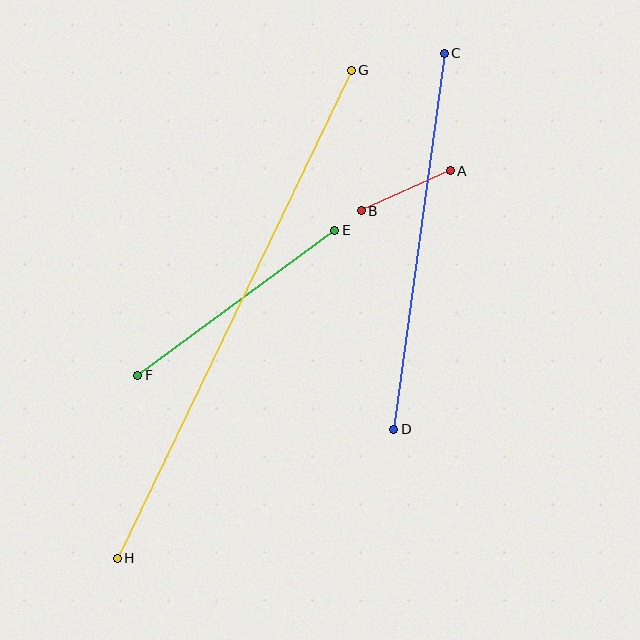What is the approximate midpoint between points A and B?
The midpoint is at approximately (406, 191) pixels.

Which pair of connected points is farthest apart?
Points G and H are farthest apart.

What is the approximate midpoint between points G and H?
The midpoint is at approximately (234, 314) pixels.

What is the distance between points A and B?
The distance is approximately 98 pixels.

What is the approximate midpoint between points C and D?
The midpoint is at approximately (419, 241) pixels.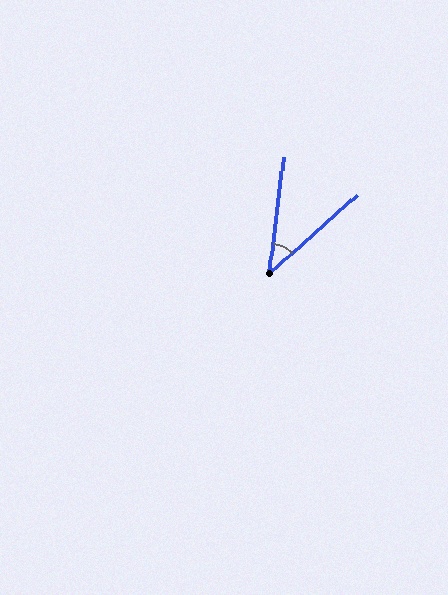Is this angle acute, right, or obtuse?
It is acute.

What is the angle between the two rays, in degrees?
Approximately 41 degrees.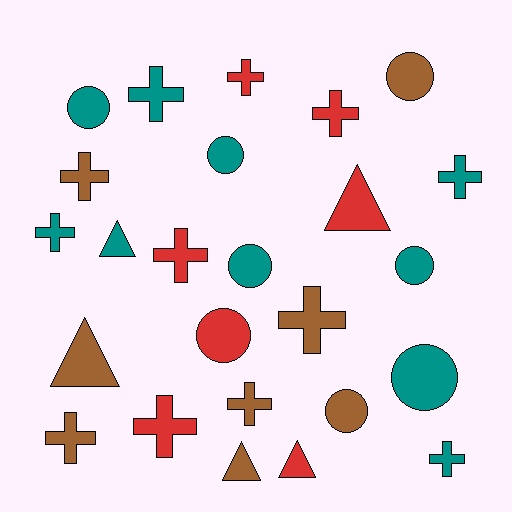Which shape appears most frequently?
Cross, with 12 objects.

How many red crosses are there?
There are 4 red crosses.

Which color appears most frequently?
Teal, with 10 objects.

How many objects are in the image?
There are 25 objects.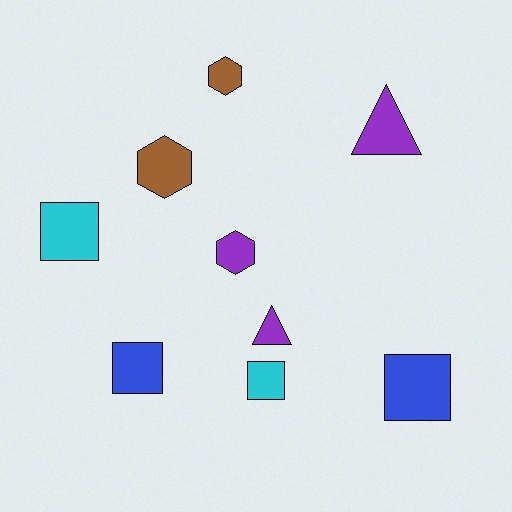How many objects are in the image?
There are 9 objects.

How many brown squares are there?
There are no brown squares.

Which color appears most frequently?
Purple, with 3 objects.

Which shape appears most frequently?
Square, with 4 objects.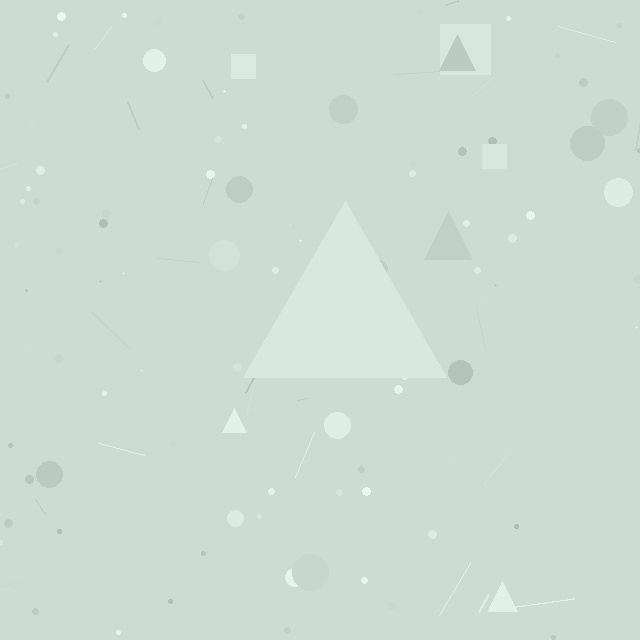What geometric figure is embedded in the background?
A triangle is embedded in the background.